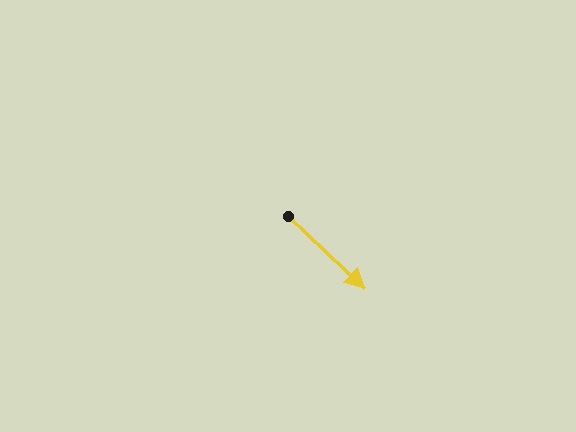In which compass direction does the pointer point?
Southeast.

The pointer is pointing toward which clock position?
Roughly 4 o'clock.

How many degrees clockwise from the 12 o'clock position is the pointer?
Approximately 134 degrees.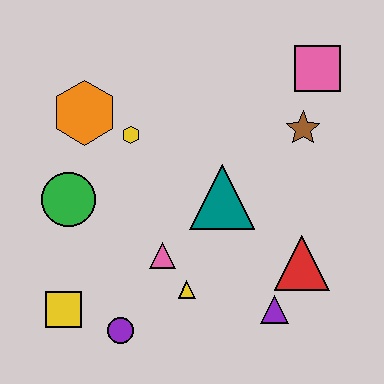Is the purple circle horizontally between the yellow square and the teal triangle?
Yes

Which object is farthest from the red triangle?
The orange hexagon is farthest from the red triangle.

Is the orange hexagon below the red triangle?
No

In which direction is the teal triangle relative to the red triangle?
The teal triangle is to the left of the red triangle.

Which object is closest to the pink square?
The brown star is closest to the pink square.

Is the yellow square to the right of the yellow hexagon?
No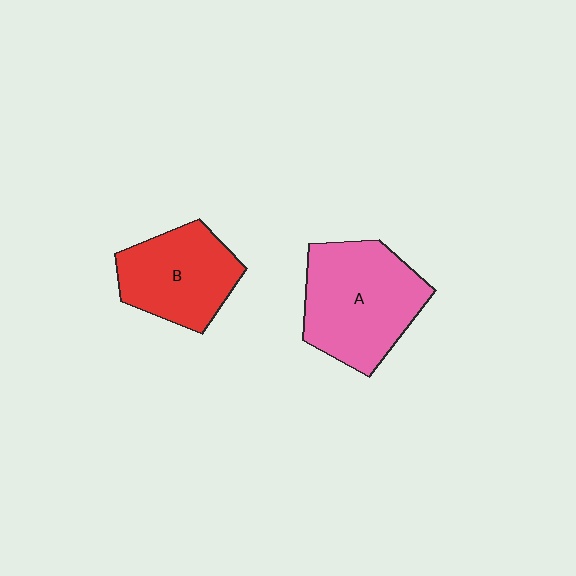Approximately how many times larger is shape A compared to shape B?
Approximately 1.3 times.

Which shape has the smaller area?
Shape B (red).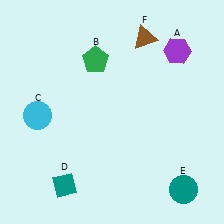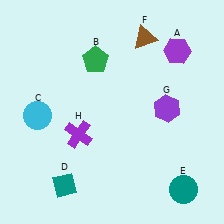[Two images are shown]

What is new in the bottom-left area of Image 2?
A purple cross (H) was added in the bottom-left area of Image 2.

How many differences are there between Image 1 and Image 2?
There are 2 differences between the two images.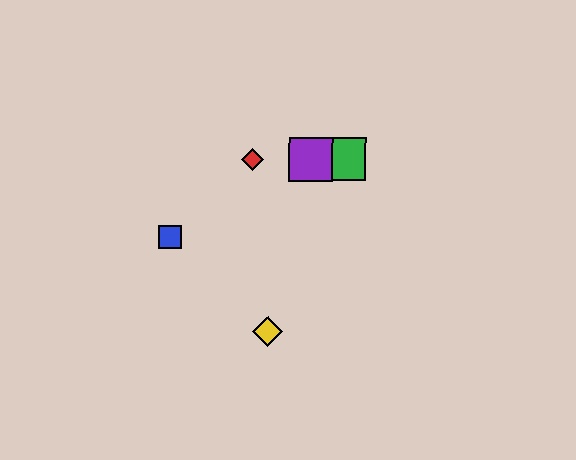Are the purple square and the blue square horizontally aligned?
No, the purple square is at y≈160 and the blue square is at y≈237.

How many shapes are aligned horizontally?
3 shapes (the red diamond, the green square, the purple square) are aligned horizontally.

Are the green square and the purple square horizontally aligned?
Yes, both are at y≈160.